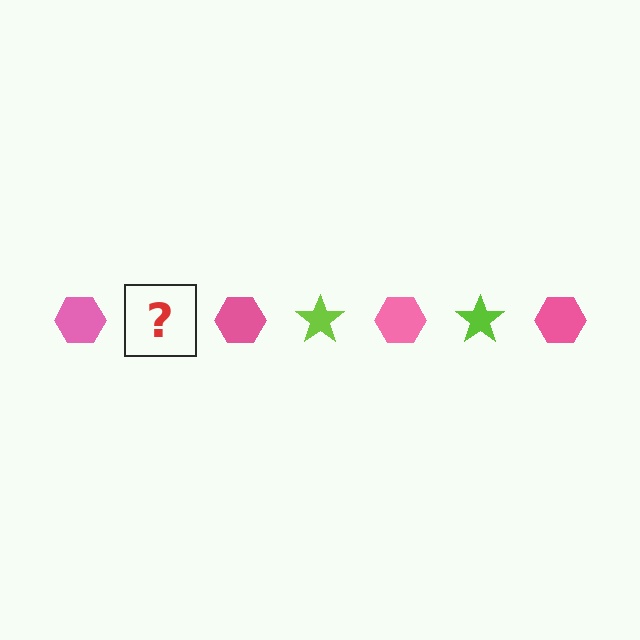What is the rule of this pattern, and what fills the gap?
The rule is that the pattern alternates between pink hexagon and lime star. The gap should be filled with a lime star.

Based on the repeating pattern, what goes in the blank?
The blank should be a lime star.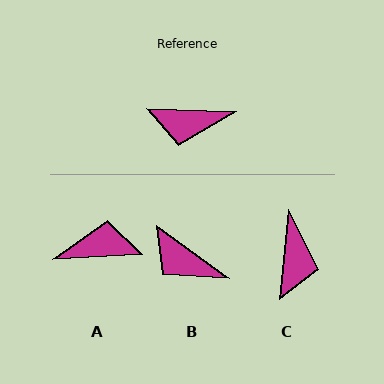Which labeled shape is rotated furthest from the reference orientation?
A, about 175 degrees away.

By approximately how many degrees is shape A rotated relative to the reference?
Approximately 175 degrees clockwise.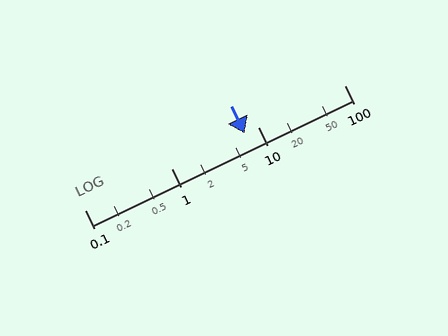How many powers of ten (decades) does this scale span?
The scale spans 3 decades, from 0.1 to 100.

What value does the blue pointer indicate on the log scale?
The pointer indicates approximately 7.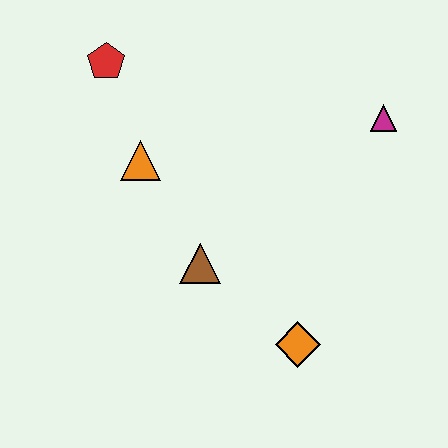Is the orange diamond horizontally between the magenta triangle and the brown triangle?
Yes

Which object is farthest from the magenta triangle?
The red pentagon is farthest from the magenta triangle.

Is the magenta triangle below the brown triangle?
No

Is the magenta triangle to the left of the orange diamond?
No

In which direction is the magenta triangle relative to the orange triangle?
The magenta triangle is to the right of the orange triangle.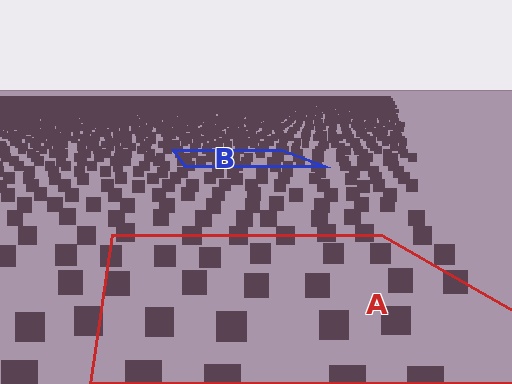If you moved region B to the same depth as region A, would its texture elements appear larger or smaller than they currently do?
They would appear larger. At a closer depth, the same texture elements are projected at a bigger on-screen size.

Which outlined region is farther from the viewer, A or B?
Region B is farther from the viewer — the texture elements inside it appear smaller and more densely packed.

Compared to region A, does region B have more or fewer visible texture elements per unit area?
Region B has more texture elements per unit area — they are packed more densely because it is farther away.